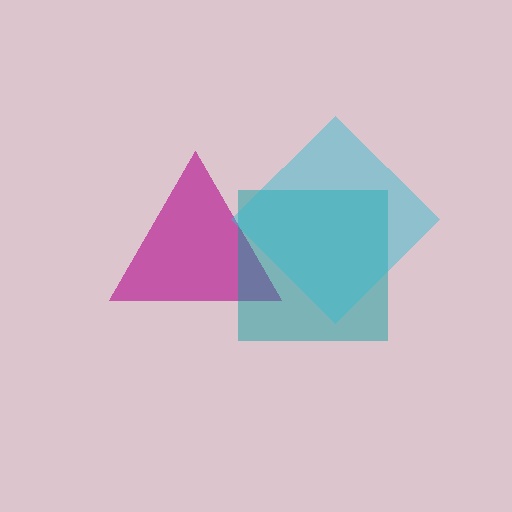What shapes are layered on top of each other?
The layered shapes are: a magenta triangle, a teal square, a cyan diamond.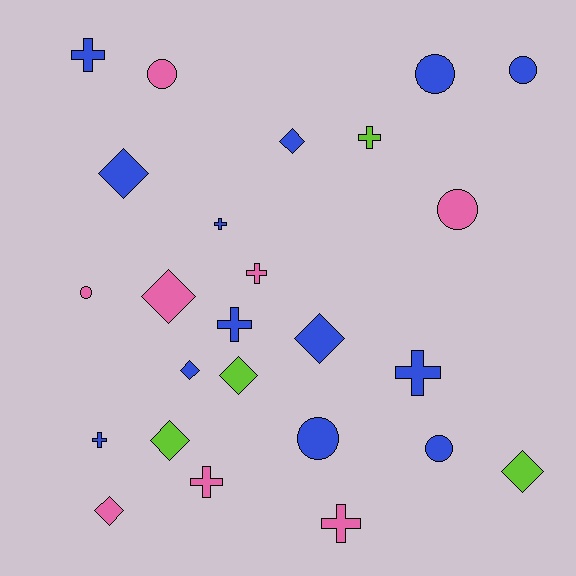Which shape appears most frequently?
Cross, with 9 objects.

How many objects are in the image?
There are 25 objects.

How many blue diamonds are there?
There are 4 blue diamonds.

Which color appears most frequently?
Blue, with 13 objects.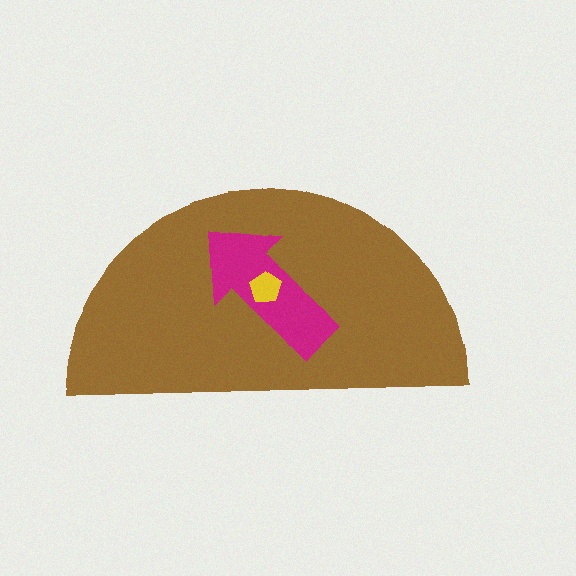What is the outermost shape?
The brown semicircle.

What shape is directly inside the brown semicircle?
The magenta arrow.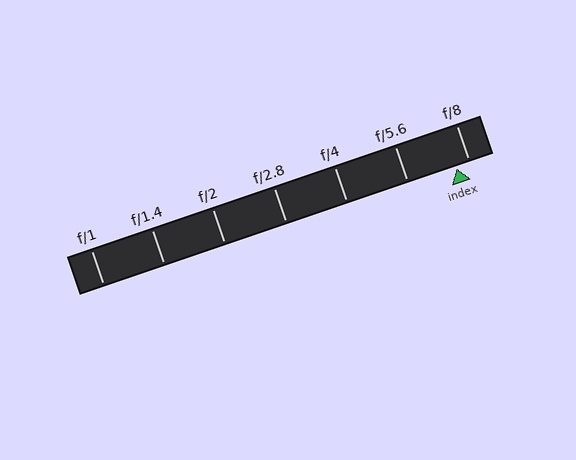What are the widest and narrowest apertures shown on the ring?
The widest aperture shown is f/1 and the narrowest is f/8.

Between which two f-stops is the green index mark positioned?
The index mark is between f/5.6 and f/8.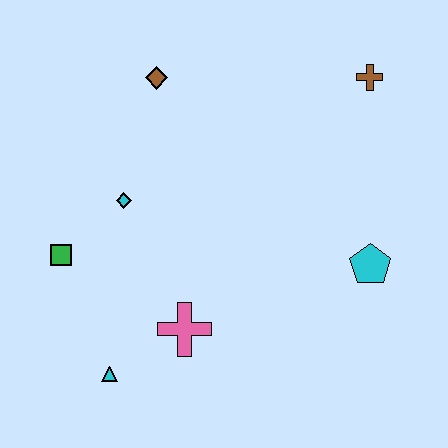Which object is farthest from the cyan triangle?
The brown cross is farthest from the cyan triangle.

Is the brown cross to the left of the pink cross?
No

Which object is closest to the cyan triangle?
The pink cross is closest to the cyan triangle.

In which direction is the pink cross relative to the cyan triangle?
The pink cross is to the right of the cyan triangle.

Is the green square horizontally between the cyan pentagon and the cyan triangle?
No